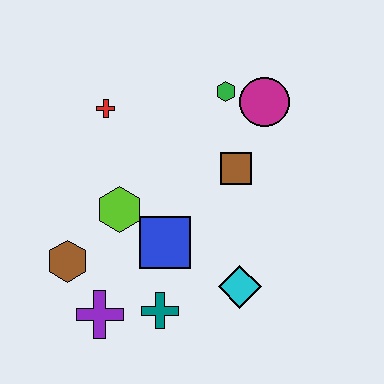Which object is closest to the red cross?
The lime hexagon is closest to the red cross.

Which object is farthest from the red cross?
The cyan diamond is farthest from the red cross.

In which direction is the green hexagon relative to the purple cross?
The green hexagon is above the purple cross.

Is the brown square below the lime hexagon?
No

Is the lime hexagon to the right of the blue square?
No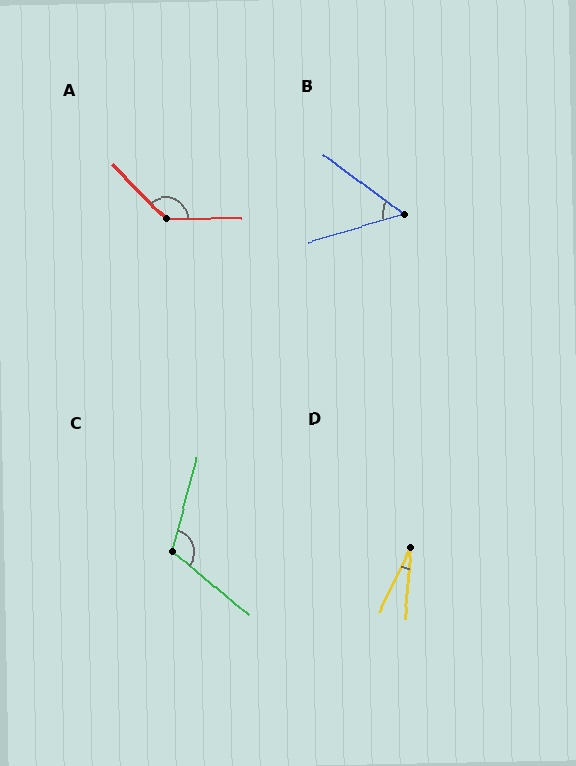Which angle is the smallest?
D, at approximately 21 degrees.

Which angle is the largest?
A, at approximately 135 degrees.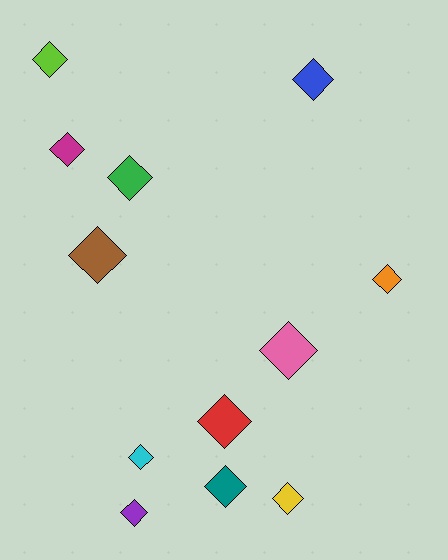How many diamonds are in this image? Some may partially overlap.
There are 12 diamonds.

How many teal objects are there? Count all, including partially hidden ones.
There is 1 teal object.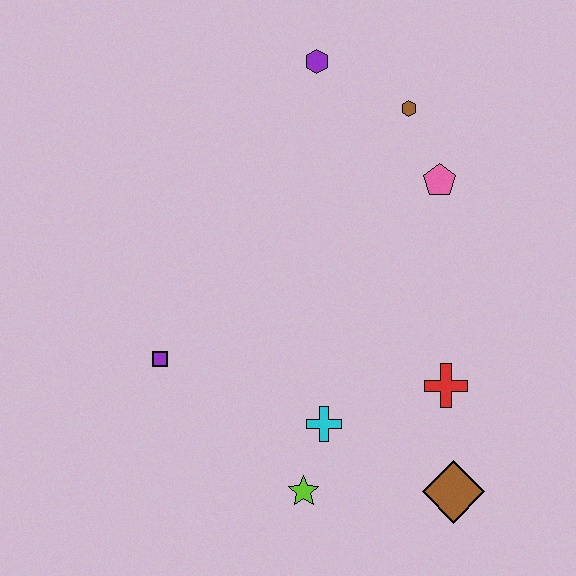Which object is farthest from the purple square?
The brown hexagon is farthest from the purple square.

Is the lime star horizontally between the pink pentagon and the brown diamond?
No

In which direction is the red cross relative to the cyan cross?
The red cross is to the right of the cyan cross.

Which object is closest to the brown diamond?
The red cross is closest to the brown diamond.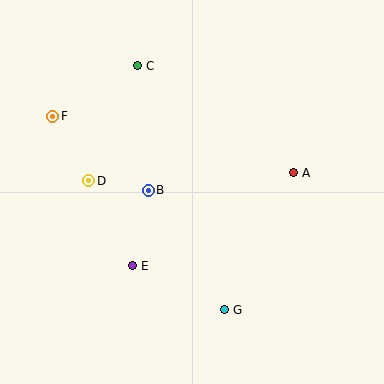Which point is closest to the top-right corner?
Point A is closest to the top-right corner.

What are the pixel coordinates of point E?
Point E is at (133, 266).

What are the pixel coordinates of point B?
Point B is at (148, 190).